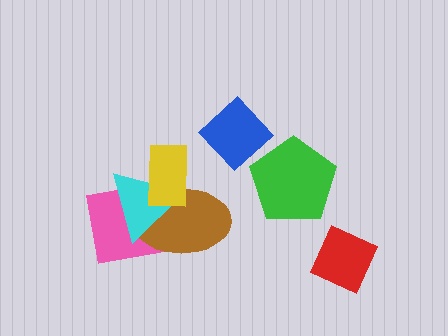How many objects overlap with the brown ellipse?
3 objects overlap with the brown ellipse.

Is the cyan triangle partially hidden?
Yes, it is partially covered by another shape.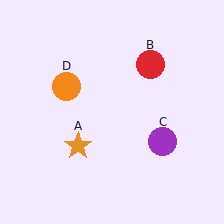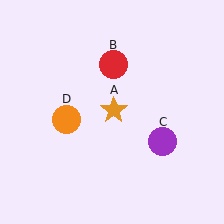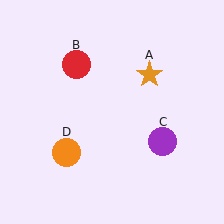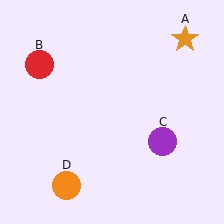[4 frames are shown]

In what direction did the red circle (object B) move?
The red circle (object B) moved left.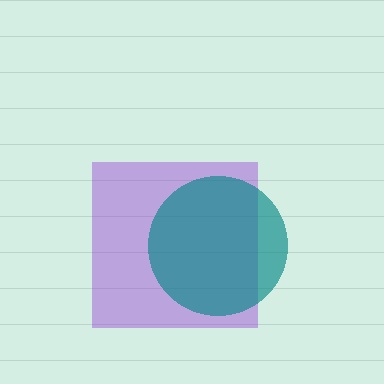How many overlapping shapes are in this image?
There are 2 overlapping shapes in the image.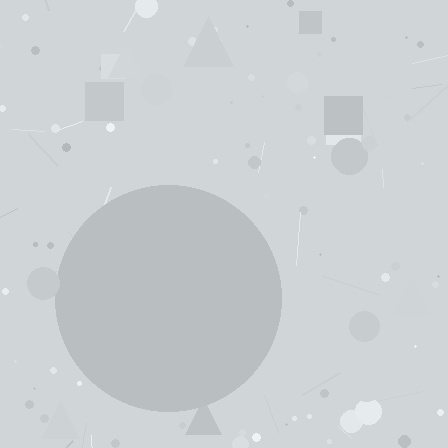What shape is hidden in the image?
A circle is hidden in the image.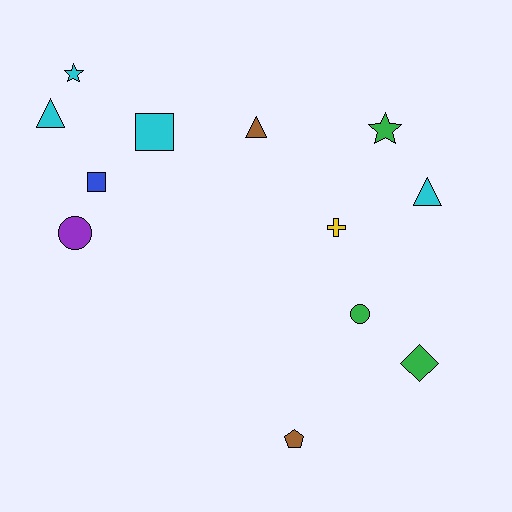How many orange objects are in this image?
There are no orange objects.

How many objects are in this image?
There are 12 objects.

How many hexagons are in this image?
There are no hexagons.